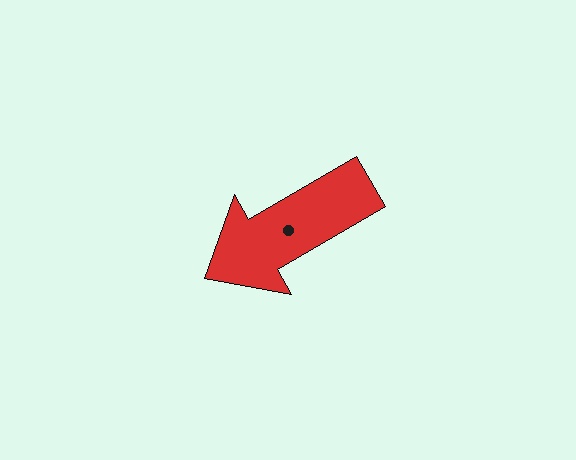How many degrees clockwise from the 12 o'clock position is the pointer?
Approximately 240 degrees.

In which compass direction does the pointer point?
Southwest.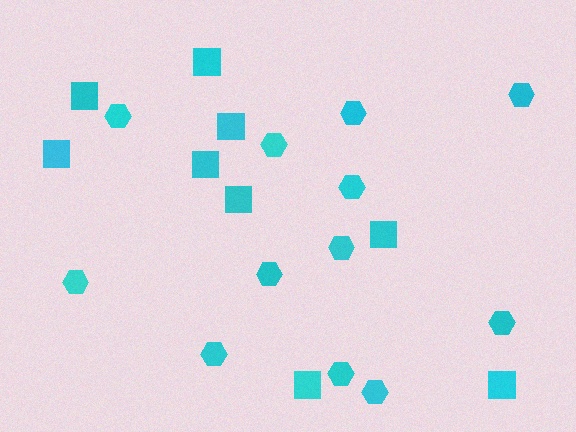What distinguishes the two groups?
There are 2 groups: one group of squares (9) and one group of hexagons (12).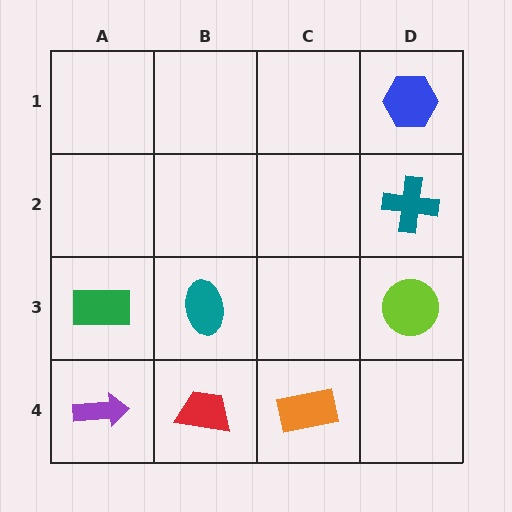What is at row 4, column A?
A purple arrow.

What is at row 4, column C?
An orange rectangle.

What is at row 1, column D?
A blue hexagon.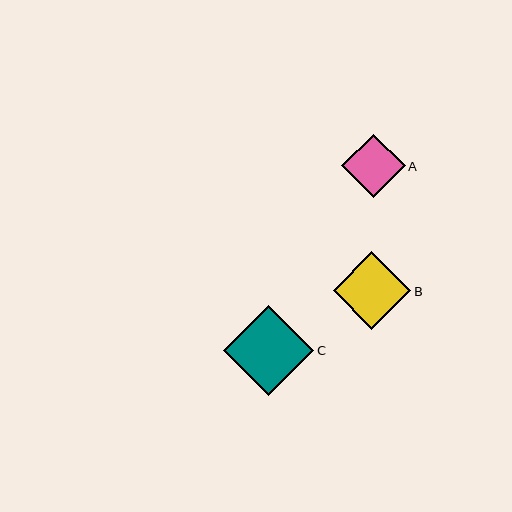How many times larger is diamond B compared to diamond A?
Diamond B is approximately 1.2 times the size of diamond A.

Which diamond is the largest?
Diamond C is the largest with a size of approximately 90 pixels.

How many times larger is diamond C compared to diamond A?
Diamond C is approximately 1.4 times the size of diamond A.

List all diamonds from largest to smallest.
From largest to smallest: C, B, A.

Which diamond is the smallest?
Diamond A is the smallest with a size of approximately 63 pixels.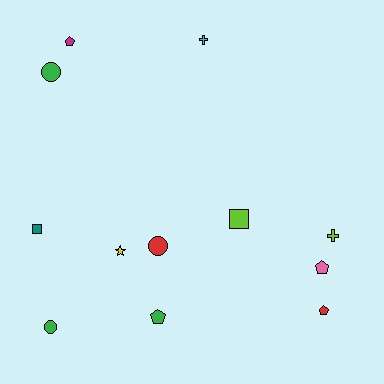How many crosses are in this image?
There are 2 crosses.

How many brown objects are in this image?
There are no brown objects.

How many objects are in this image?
There are 12 objects.